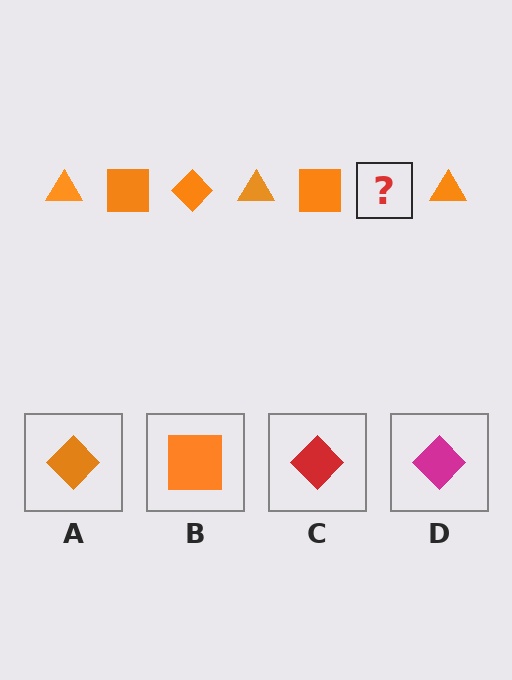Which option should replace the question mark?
Option A.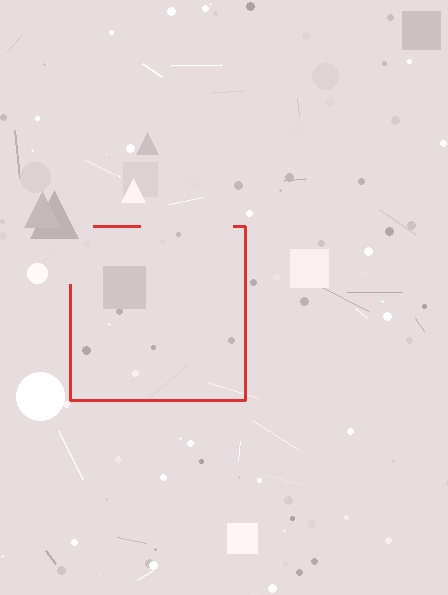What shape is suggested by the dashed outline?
The dashed outline suggests a square.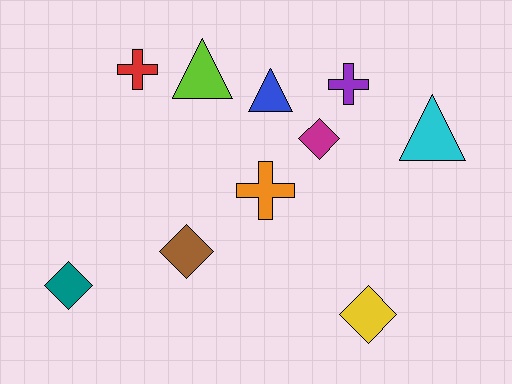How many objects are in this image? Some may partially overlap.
There are 10 objects.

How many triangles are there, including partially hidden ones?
There are 3 triangles.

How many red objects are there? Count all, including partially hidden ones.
There is 1 red object.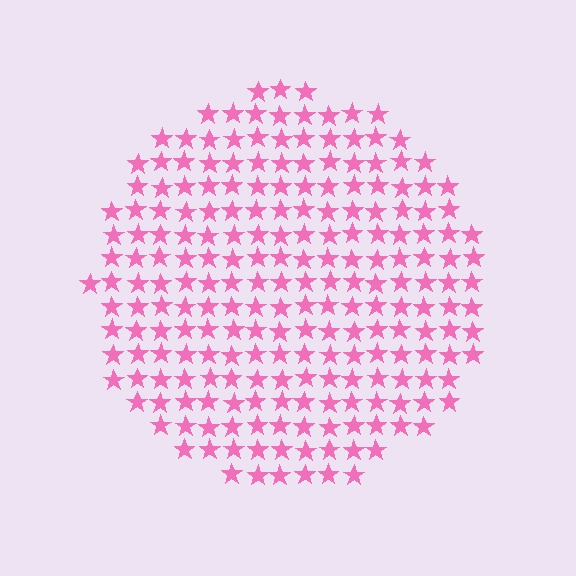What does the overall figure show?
The overall figure shows a circle.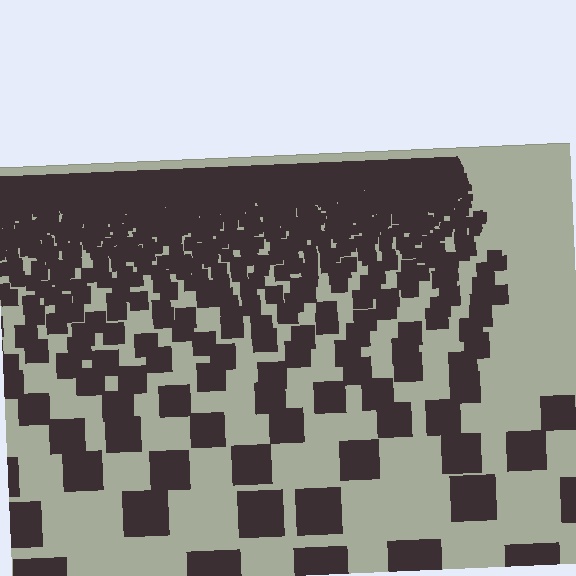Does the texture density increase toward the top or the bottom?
Density increases toward the top.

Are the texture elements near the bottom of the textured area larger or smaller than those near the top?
Larger. Near the bottom, elements are closer to the viewer and appear at a bigger on-screen size.